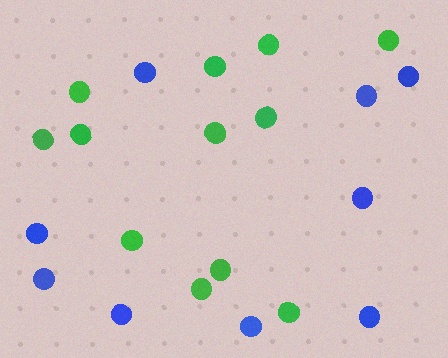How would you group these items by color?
There are 2 groups: one group of blue circles (9) and one group of green circles (12).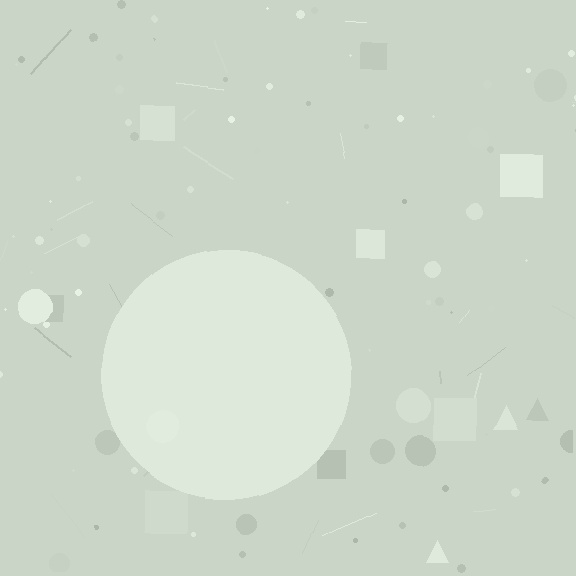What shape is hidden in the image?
A circle is hidden in the image.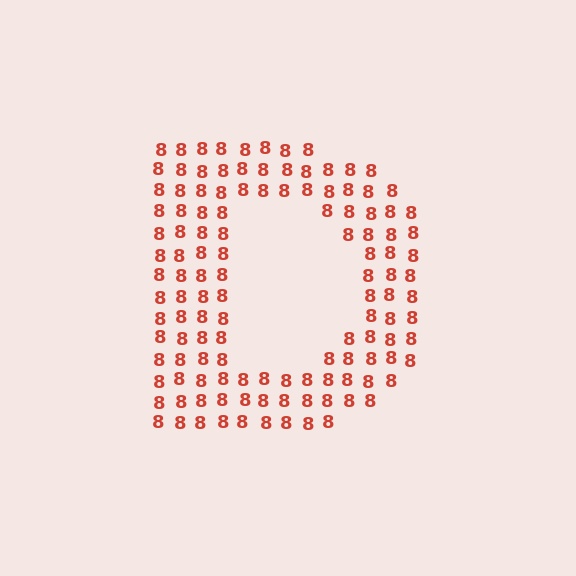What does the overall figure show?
The overall figure shows the letter D.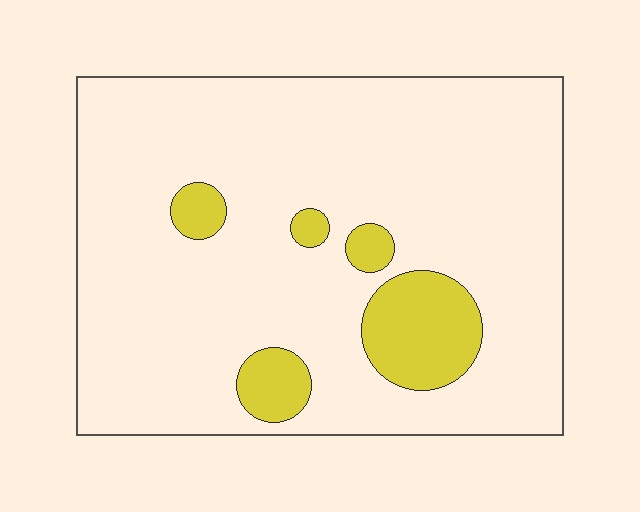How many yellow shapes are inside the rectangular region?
5.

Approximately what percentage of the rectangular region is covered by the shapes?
Approximately 10%.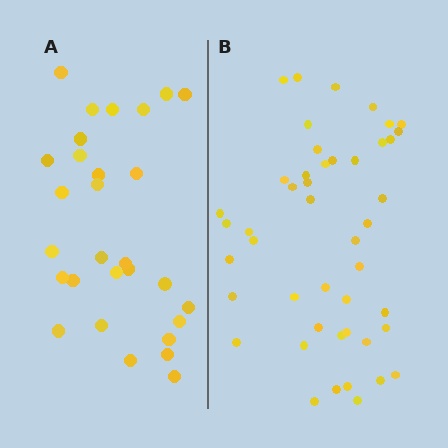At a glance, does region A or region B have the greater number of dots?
Region B (the right region) has more dots.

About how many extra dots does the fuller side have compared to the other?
Region B has approximately 15 more dots than region A.